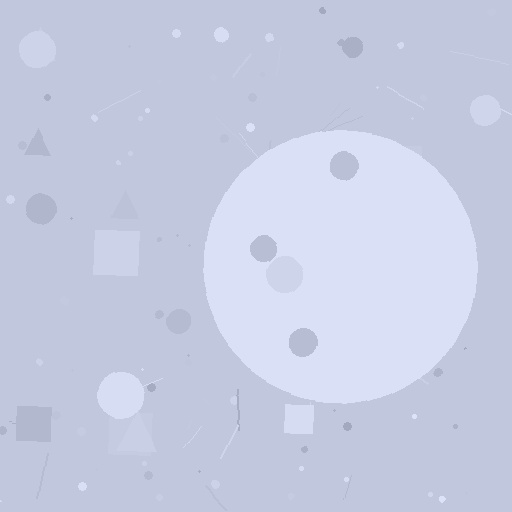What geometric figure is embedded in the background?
A circle is embedded in the background.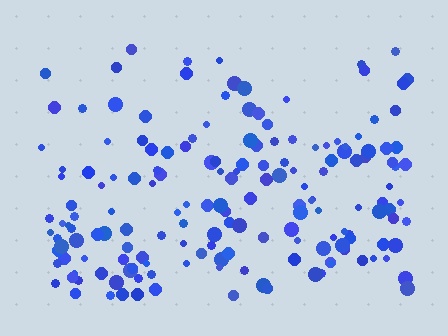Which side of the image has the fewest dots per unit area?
The top.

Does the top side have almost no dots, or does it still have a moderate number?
Still a moderate number, just noticeably fewer than the bottom.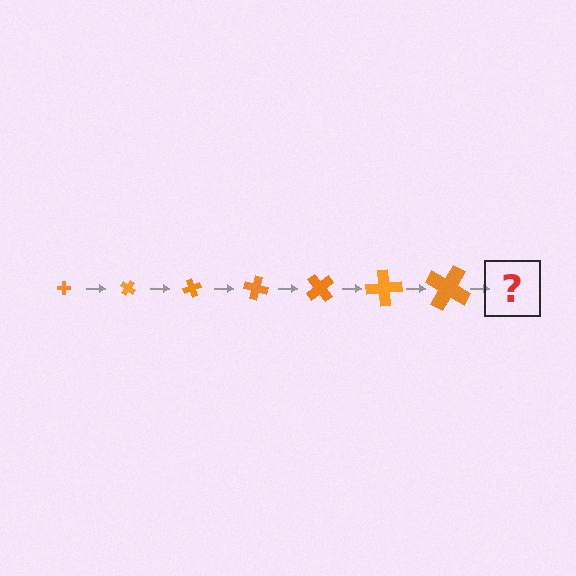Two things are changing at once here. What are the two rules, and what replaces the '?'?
The two rules are that the cross grows larger each step and it rotates 35 degrees each step. The '?' should be a cross, larger than the previous one and rotated 245 degrees from the start.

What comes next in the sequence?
The next element should be a cross, larger than the previous one and rotated 245 degrees from the start.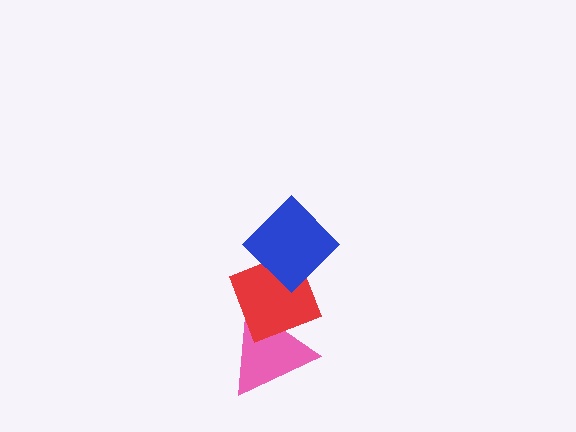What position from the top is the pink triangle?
The pink triangle is 3rd from the top.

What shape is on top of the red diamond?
The blue diamond is on top of the red diamond.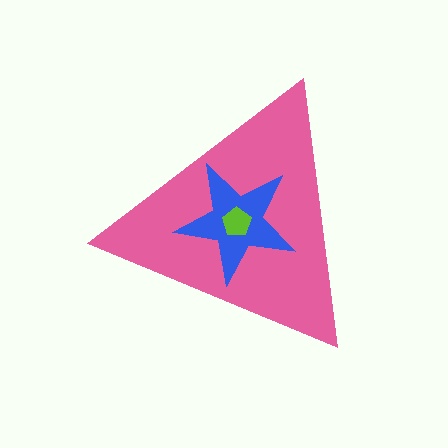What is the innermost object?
The lime pentagon.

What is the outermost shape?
The pink triangle.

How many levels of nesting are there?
3.